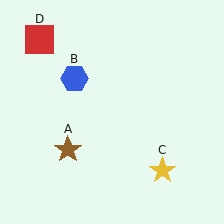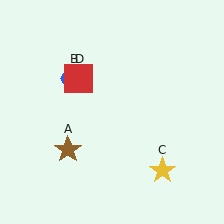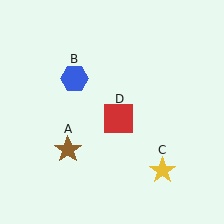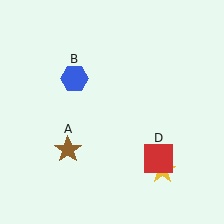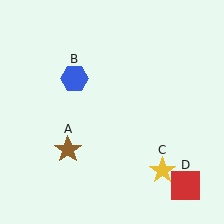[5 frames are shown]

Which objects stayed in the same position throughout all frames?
Brown star (object A) and blue hexagon (object B) and yellow star (object C) remained stationary.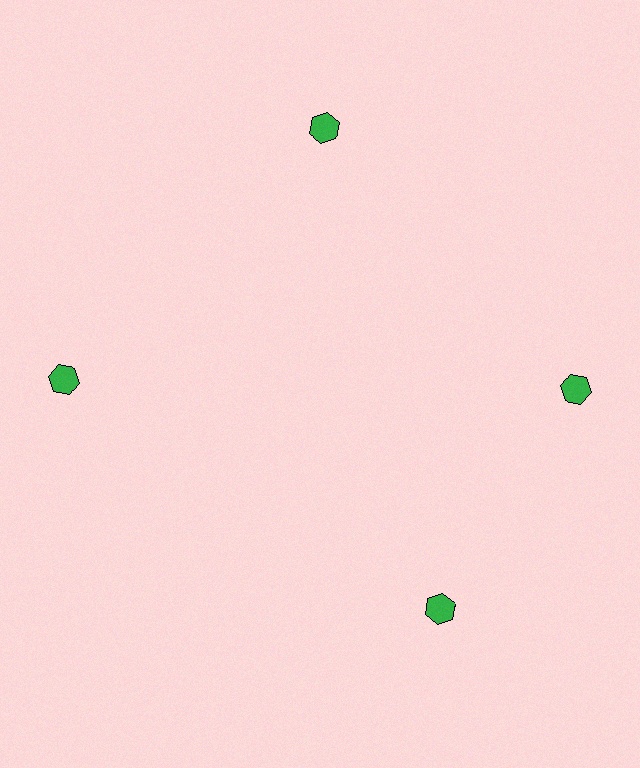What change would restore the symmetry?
The symmetry would be restored by rotating it back into even spacing with its neighbors so that all 4 hexagons sit at equal angles and equal distance from the center.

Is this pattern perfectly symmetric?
No. The 4 green hexagons are arranged in a ring, but one element near the 6 o'clock position is rotated out of alignment along the ring, breaking the 4-fold rotational symmetry.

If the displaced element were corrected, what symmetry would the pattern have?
It would have 4-fold rotational symmetry — the pattern would map onto itself every 90 degrees.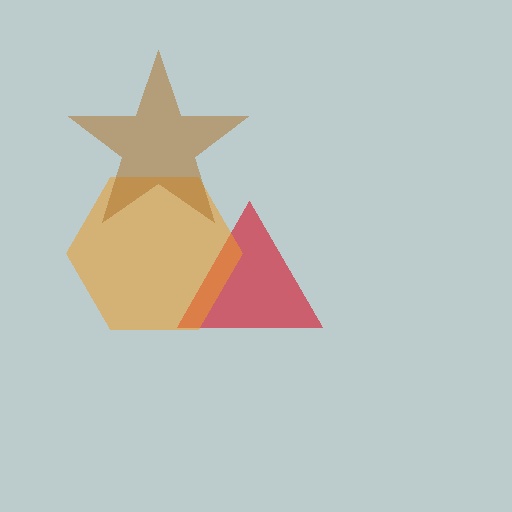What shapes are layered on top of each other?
The layered shapes are: a red triangle, an orange hexagon, a brown star.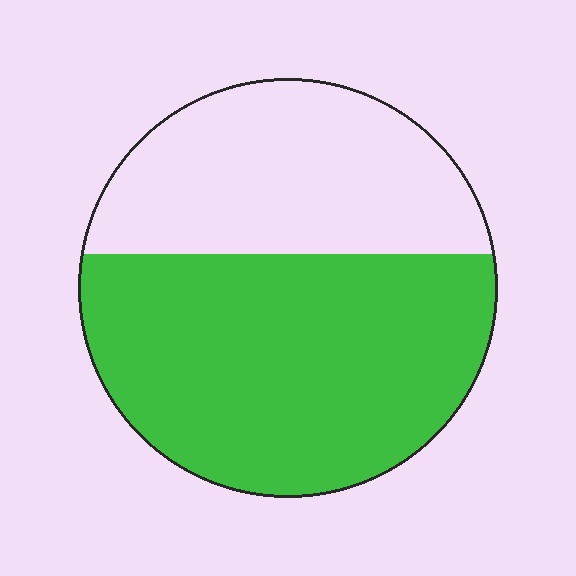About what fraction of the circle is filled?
About three fifths (3/5).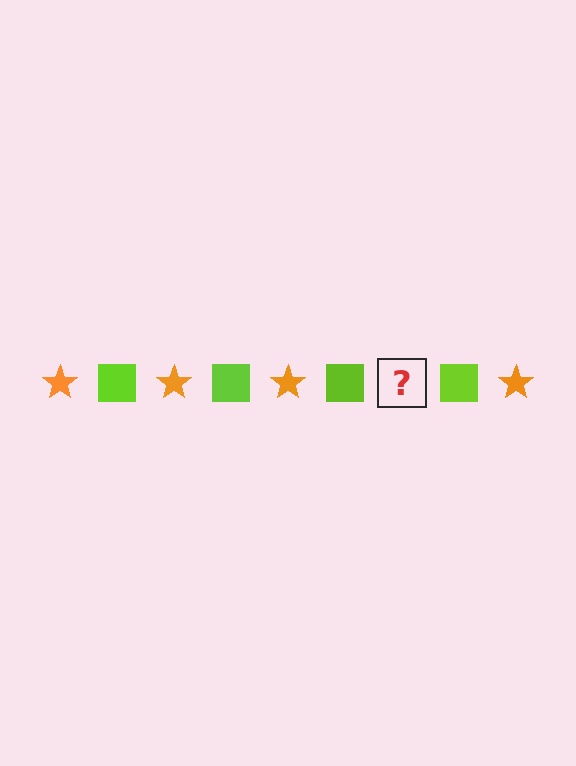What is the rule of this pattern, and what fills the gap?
The rule is that the pattern alternates between orange star and lime square. The gap should be filled with an orange star.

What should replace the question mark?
The question mark should be replaced with an orange star.